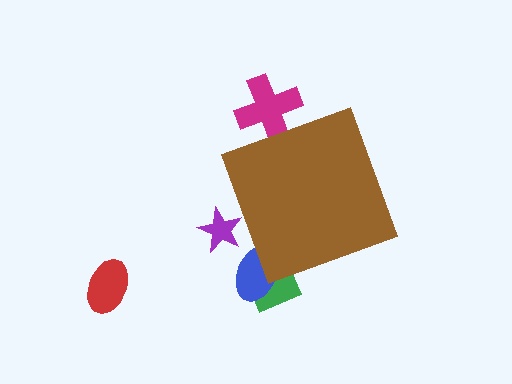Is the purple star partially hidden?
Yes, the purple star is partially hidden behind the brown diamond.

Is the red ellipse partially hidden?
No, the red ellipse is fully visible.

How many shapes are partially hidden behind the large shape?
4 shapes are partially hidden.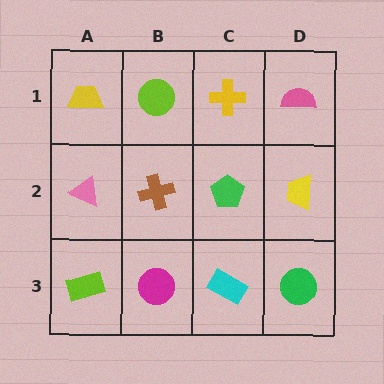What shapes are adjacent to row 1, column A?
A pink triangle (row 2, column A), a lime circle (row 1, column B).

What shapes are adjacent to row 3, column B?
A brown cross (row 2, column B), a lime rectangle (row 3, column A), a cyan rectangle (row 3, column C).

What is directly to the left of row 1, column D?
A yellow cross.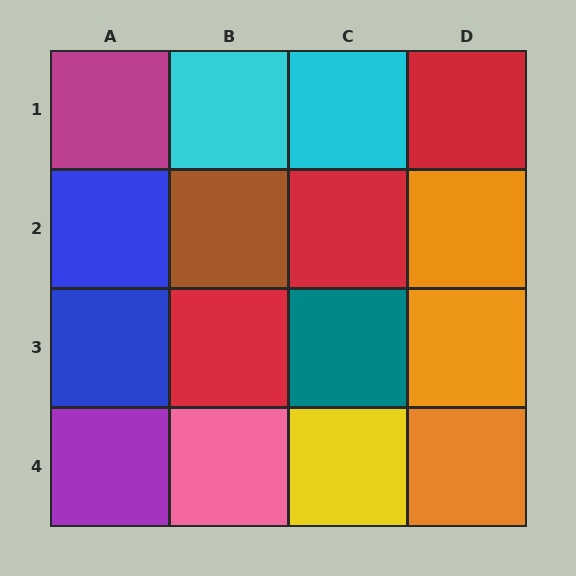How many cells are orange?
3 cells are orange.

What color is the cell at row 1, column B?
Cyan.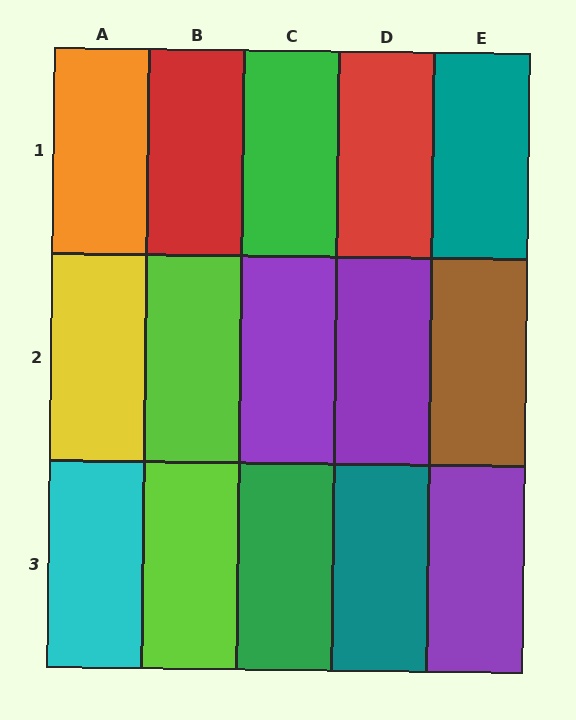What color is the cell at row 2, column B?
Lime.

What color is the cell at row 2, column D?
Purple.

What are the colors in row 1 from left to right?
Orange, red, green, red, teal.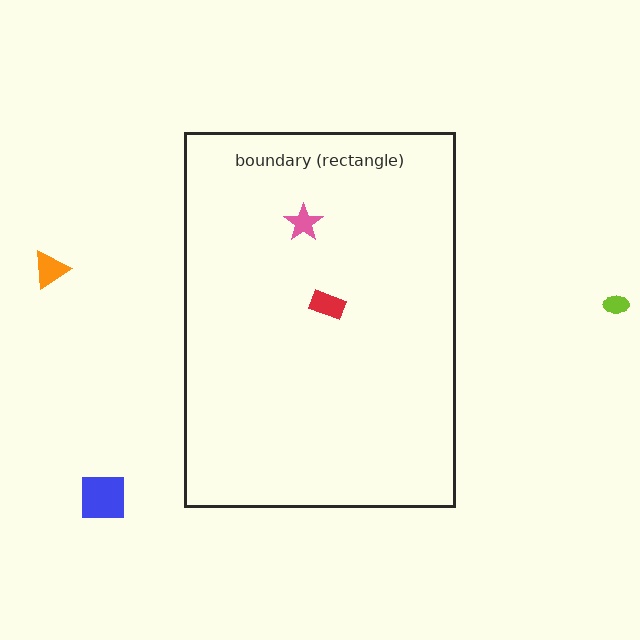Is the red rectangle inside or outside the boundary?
Inside.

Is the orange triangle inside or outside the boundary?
Outside.